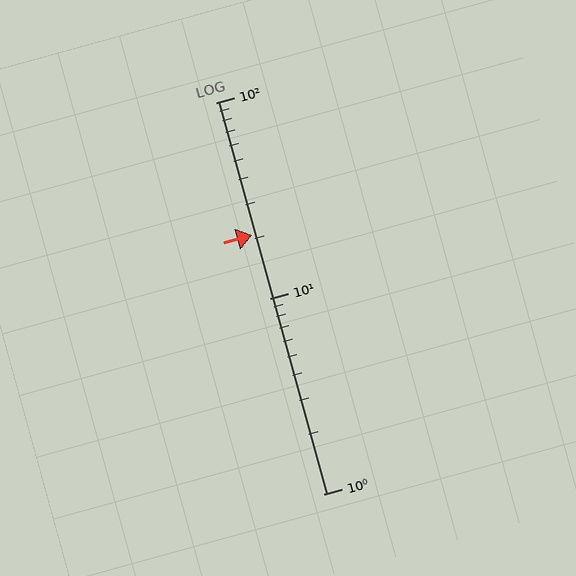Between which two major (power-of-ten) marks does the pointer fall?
The pointer is between 10 and 100.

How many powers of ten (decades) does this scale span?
The scale spans 2 decades, from 1 to 100.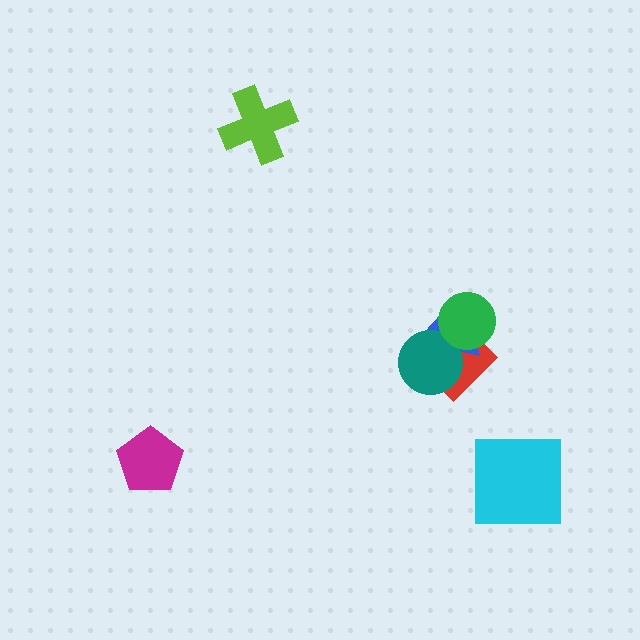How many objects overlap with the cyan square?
0 objects overlap with the cyan square.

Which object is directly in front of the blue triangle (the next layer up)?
The teal circle is directly in front of the blue triangle.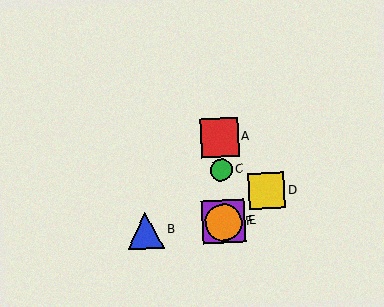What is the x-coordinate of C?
Object C is at x≈221.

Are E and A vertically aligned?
Yes, both are at x≈224.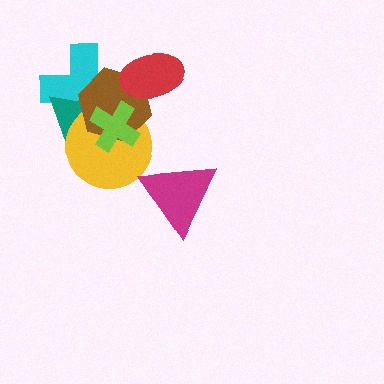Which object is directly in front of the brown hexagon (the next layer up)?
The lime cross is directly in front of the brown hexagon.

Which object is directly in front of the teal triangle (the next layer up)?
The yellow circle is directly in front of the teal triangle.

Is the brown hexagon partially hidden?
Yes, it is partially covered by another shape.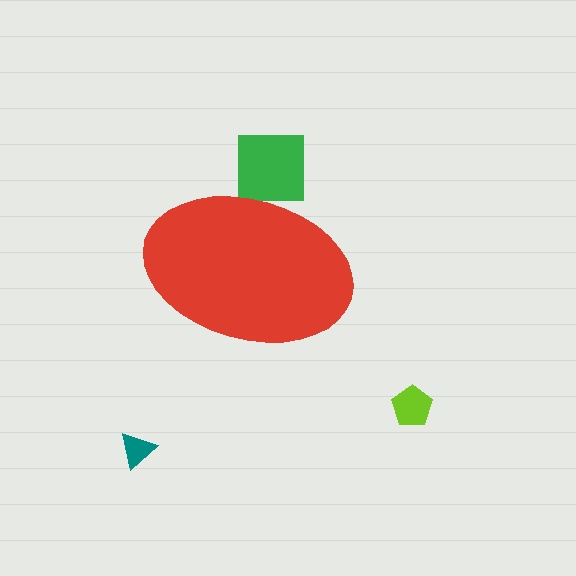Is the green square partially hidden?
Yes, the green square is partially hidden behind the red ellipse.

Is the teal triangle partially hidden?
No, the teal triangle is fully visible.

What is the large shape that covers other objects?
A red ellipse.